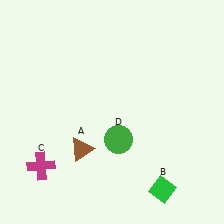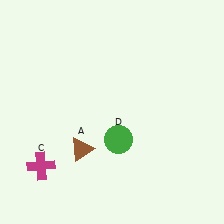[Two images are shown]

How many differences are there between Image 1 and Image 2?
There is 1 difference between the two images.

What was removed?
The green diamond (B) was removed in Image 2.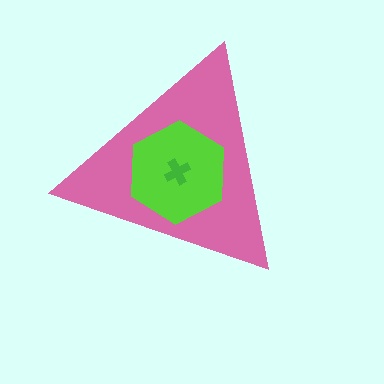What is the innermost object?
The green cross.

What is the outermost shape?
The pink triangle.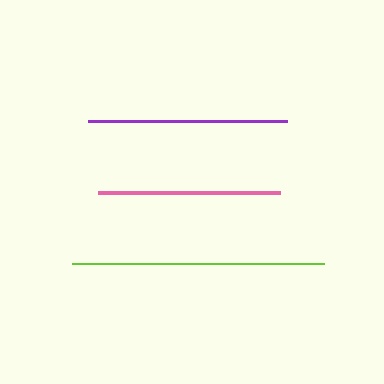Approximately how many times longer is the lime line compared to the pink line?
The lime line is approximately 1.4 times the length of the pink line.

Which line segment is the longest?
The lime line is the longest at approximately 253 pixels.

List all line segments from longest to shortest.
From longest to shortest: lime, purple, pink.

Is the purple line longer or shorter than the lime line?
The lime line is longer than the purple line.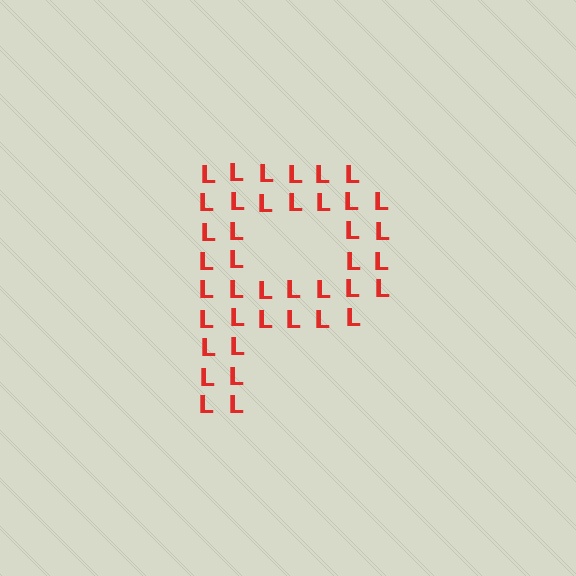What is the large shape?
The large shape is the letter P.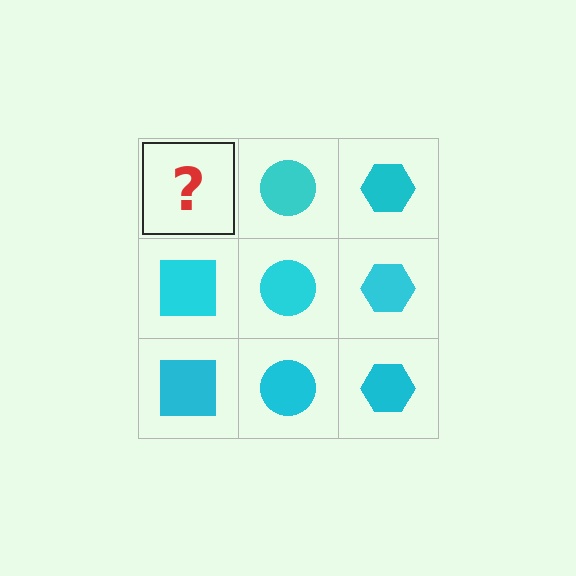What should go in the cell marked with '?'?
The missing cell should contain a cyan square.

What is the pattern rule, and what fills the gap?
The rule is that each column has a consistent shape. The gap should be filled with a cyan square.